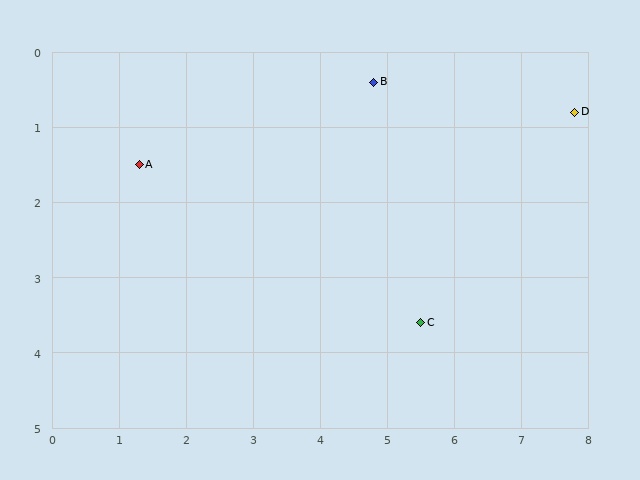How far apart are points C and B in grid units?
Points C and B are about 3.3 grid units apart.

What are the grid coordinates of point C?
Point C is at approximately (5.5, 3.6).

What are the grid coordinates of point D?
Point D is at approximately (7.8, 0.8).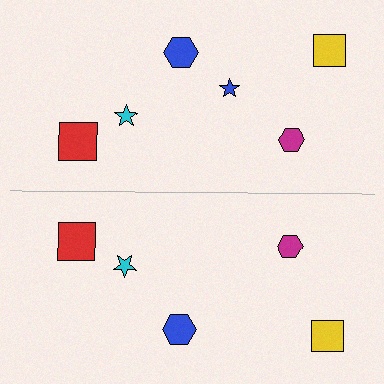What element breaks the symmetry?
A blue star is missing from the bottom side.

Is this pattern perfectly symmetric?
No, the pattern is not perfectly symmetric. A blue star is missing from the bottom side.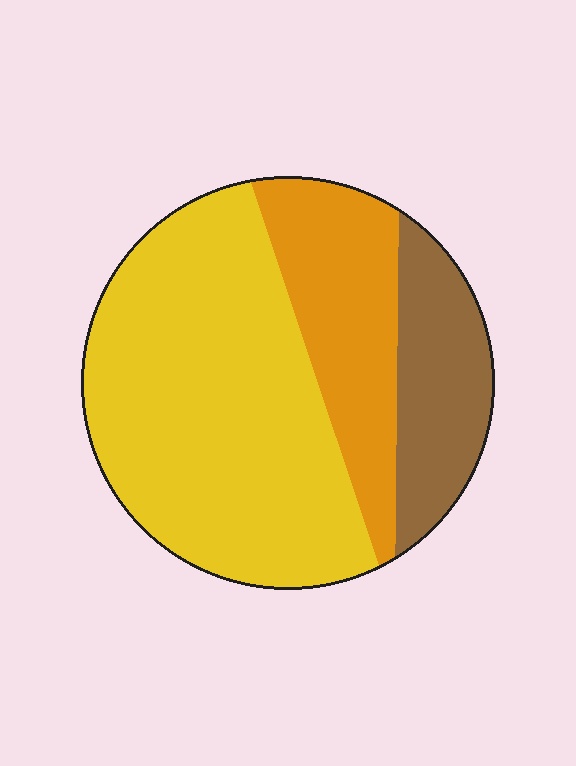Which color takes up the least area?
Brown, at roughly 20%.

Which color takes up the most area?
Yellow, at roughly 60%.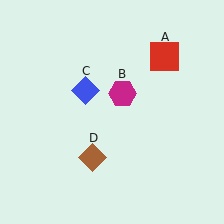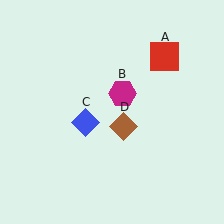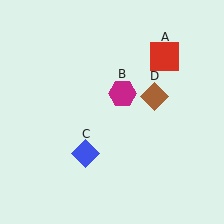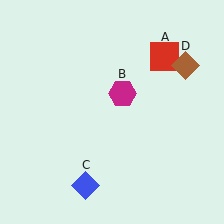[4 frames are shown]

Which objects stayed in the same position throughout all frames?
Red square (object A) and magenta hexagon (object B) remained stationary.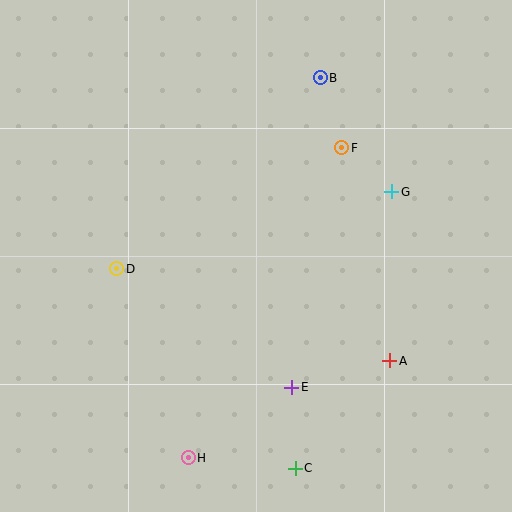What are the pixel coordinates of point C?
Point C is at (295, 468).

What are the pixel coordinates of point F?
Point F is at (342, 148).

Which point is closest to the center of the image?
Point E at (292, 387) is closest to the center.